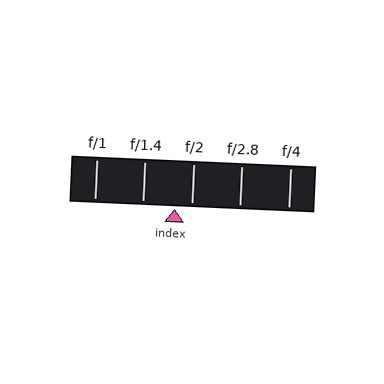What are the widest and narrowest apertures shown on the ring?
The widest aperture shown is f/1 and the narrowest is f/4.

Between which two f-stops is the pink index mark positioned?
The index mark is between f/1.4 and f/2.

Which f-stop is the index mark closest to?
The index mark is closest to f/2.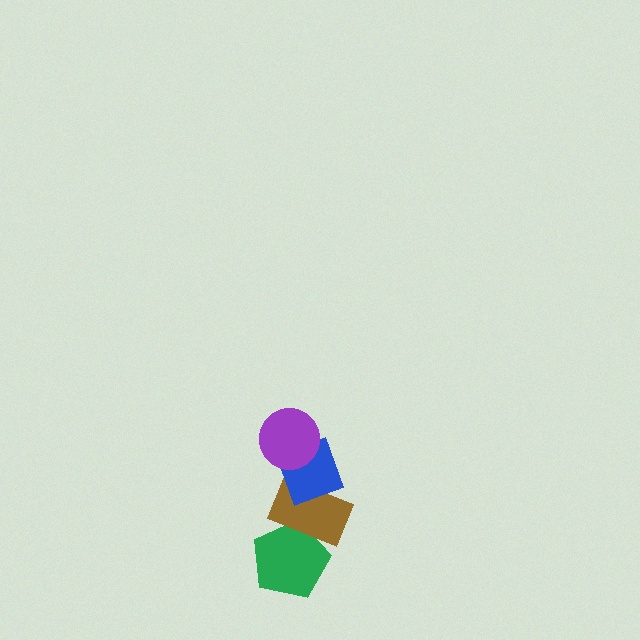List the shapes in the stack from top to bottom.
From top to bottom: the purple circle, the blue diamond, the brown rectangle, the green pentagon.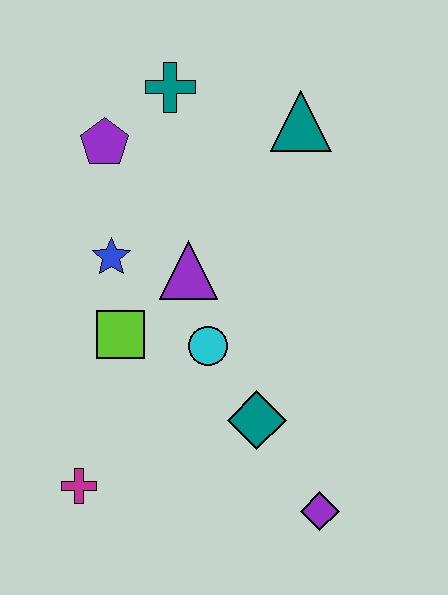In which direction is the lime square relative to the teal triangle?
The lime square is below the teal triangle.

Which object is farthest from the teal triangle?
The magenta cross is farthest from the teal triangle.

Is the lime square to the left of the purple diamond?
Yes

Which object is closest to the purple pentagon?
The teal cross is closest to the purple pentagon.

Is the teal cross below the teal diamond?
No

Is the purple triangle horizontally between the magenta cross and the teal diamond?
Yes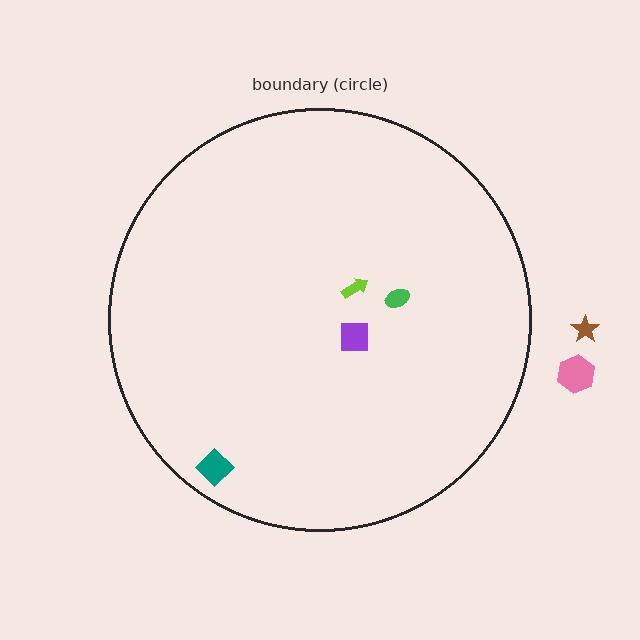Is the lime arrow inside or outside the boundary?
Inside.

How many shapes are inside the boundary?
4 inside, 2 outside.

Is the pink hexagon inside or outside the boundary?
Outside.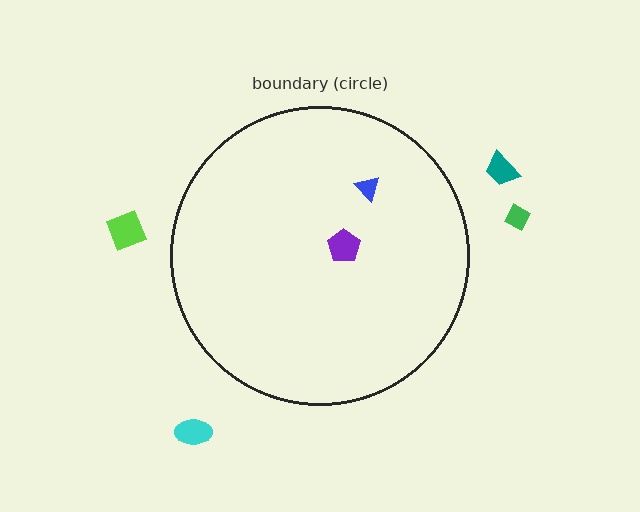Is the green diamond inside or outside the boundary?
Outside.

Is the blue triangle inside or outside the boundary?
Inside.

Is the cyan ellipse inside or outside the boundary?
Outside.